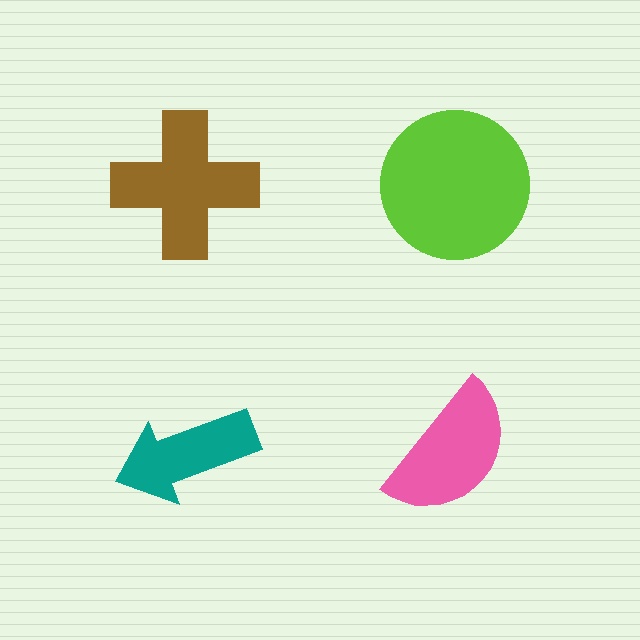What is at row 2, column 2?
A pink semicircle.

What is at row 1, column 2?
A lime circle.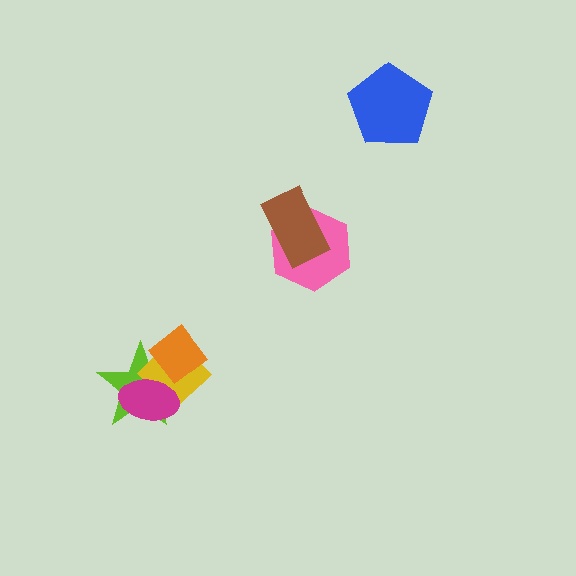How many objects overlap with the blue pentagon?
0 objects overlap with the blue pentagon.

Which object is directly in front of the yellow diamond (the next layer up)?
The magenta ellipse is directly in front of the yellow diamond.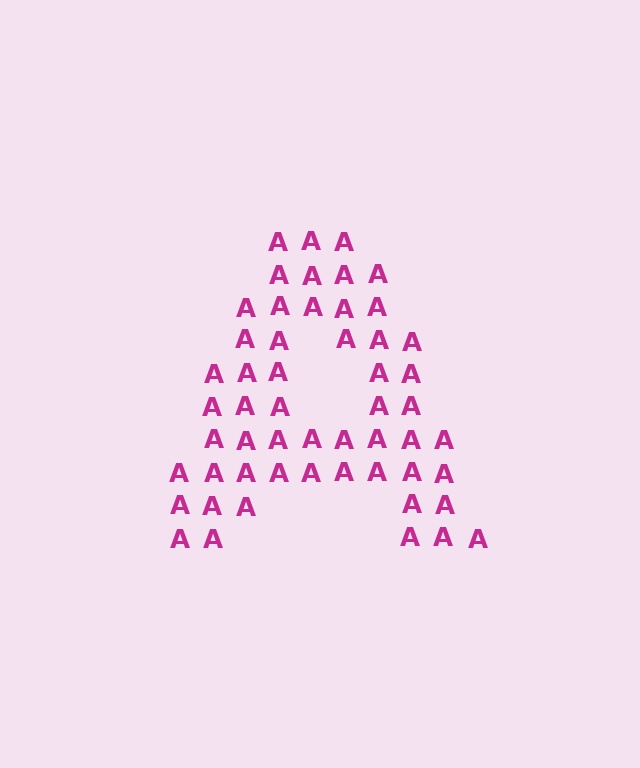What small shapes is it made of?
It is made of small letter A's.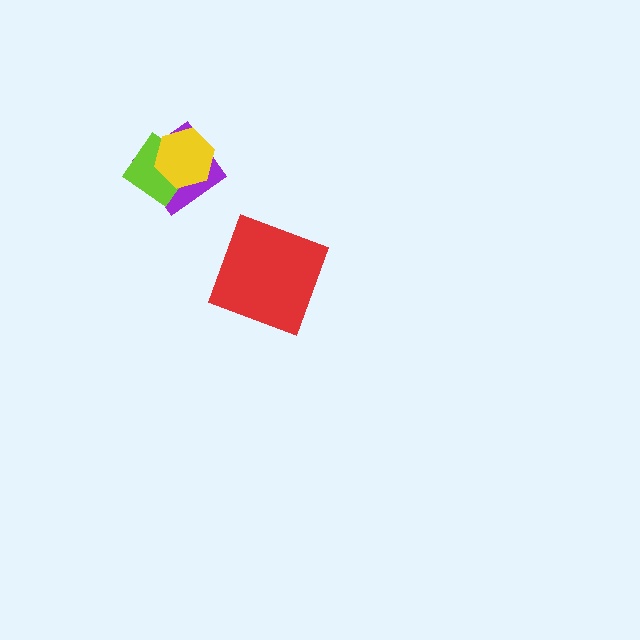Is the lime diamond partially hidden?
Yes, it is partially covered by another shape.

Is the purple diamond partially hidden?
Yes, it is partially covered by another shape.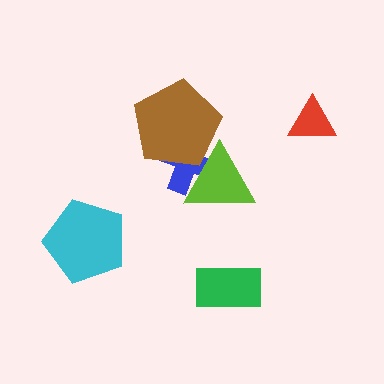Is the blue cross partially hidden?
Yes, it is partially covered by another shape.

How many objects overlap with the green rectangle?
0 objects overlap with the green rectangle.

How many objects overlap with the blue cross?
2 objects overlap with the blue cross.